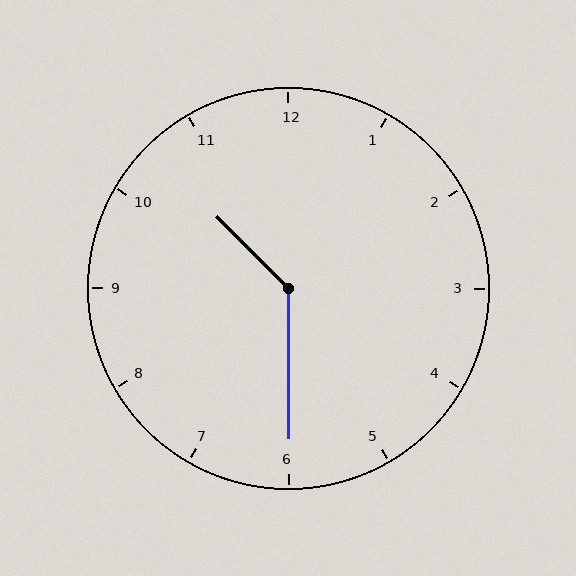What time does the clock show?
10:30.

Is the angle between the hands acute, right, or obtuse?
It is obtuse.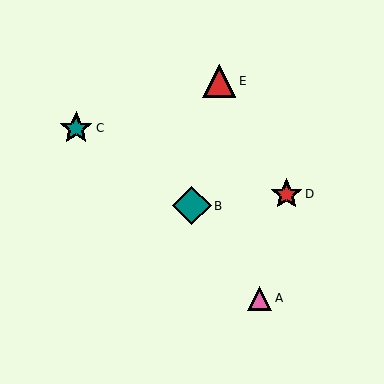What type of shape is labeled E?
Shape E is a red triangle.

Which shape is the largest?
The teal diamond (labeled B) is the largest.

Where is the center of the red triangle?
The center of the red triangle is at (219, 81).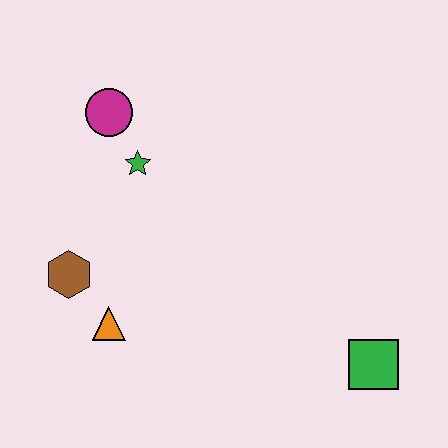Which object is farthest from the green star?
The green square is farthest from the green star.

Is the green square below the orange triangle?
Yes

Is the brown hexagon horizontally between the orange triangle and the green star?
No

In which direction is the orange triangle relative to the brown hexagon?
The orange triangle is below the brown hexagon.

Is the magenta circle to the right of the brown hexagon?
Yes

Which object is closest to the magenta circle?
The green star is closest to the magenta circle.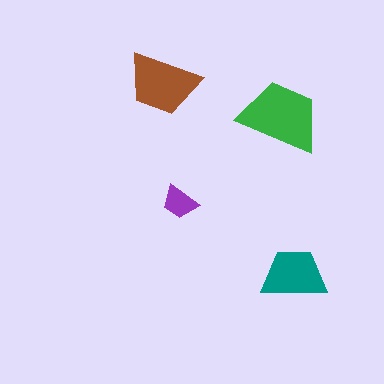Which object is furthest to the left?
The brown trapezoid is leftmost.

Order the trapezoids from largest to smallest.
the green one, the brown one, the teal one, the purple one.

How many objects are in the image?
There are 4 objects in the image.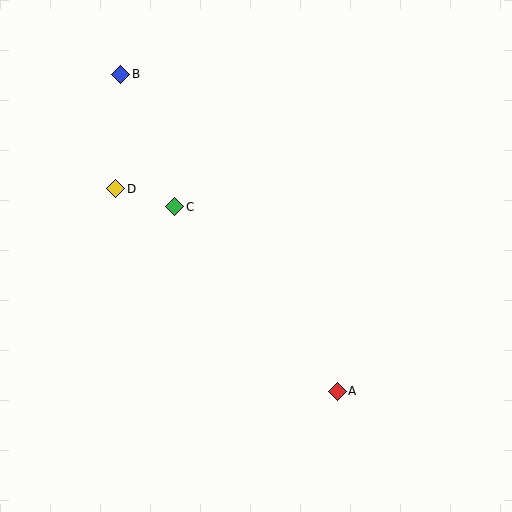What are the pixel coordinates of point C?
Point C is at (175, 207).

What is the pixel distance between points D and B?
The distance between D and B is 114 pixels.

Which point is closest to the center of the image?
Point C at (175, 207) is closest to the center.